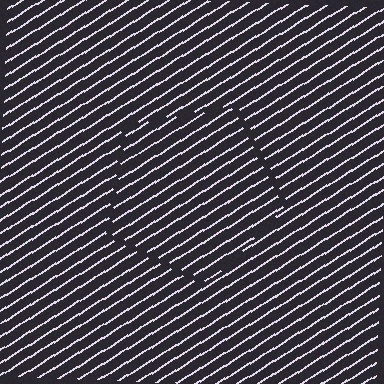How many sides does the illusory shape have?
5 sides — the line-ends trace a pentagon.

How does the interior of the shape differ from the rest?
The interior of the shape contains the same grating, shifted by half a period — the contour is defined by the phase discontinuity where line-ends from the inner and outer gratings abut.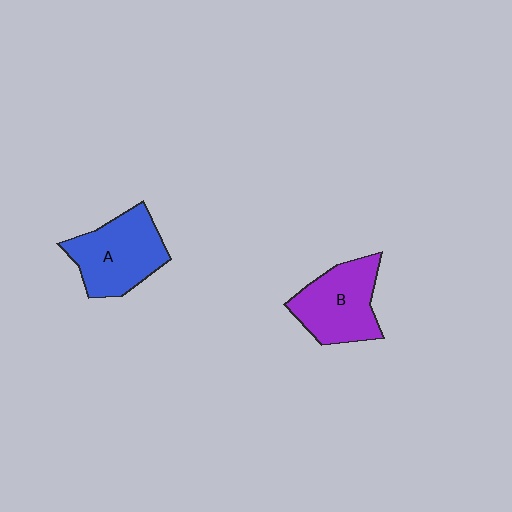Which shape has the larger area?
Shape A (blue).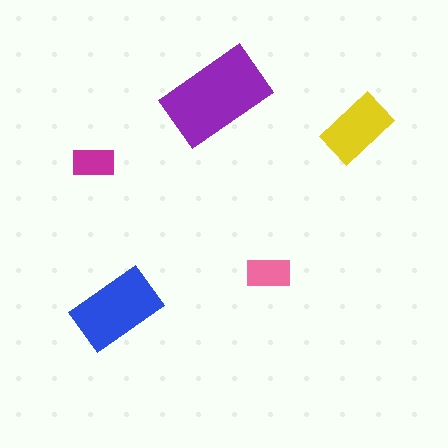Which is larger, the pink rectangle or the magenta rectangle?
The pink one.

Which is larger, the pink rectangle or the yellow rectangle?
The yellow one.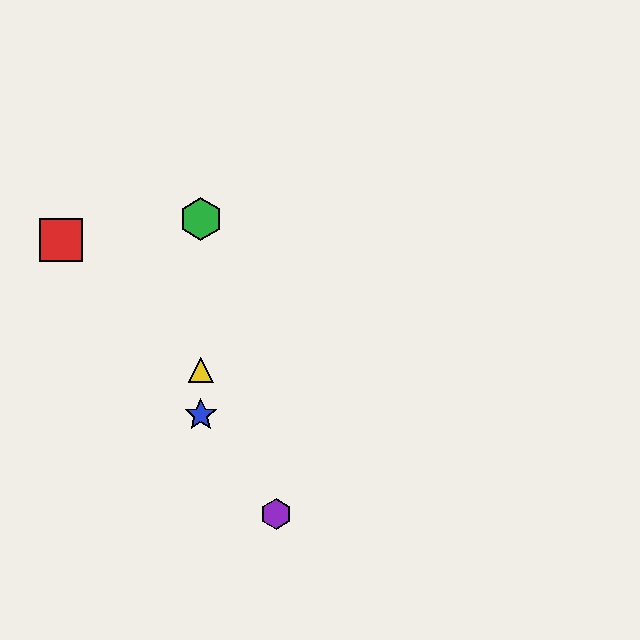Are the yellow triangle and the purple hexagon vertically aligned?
No, the yellow triangle is at x≈201 and the purple hexagon is at x≈276.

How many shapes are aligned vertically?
3 shapes (the blue star, the green hexagon, the yellow triangle) are aligned vertically.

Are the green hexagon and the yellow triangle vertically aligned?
Yes, both are at x≈201.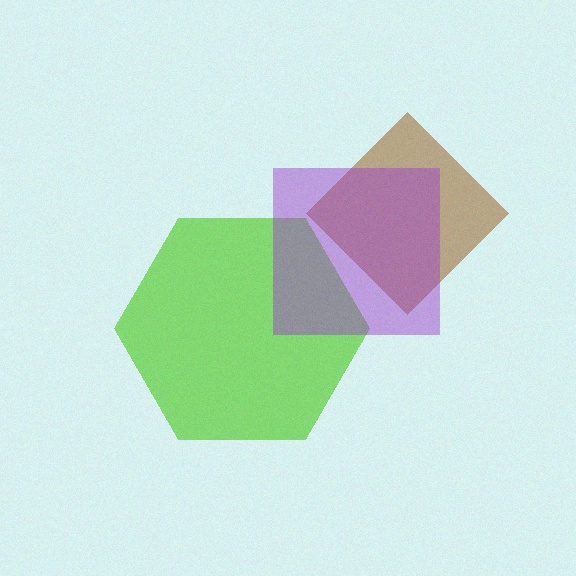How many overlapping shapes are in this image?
There are 3 overlapping shapes in the image.